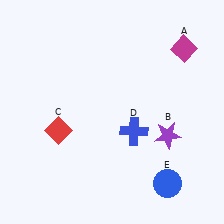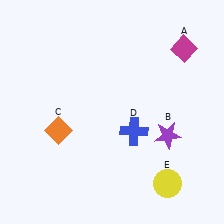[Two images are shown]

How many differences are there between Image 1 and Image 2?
There are 2 differences between the two images.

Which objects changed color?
C changed from red to orange. E changed from blue to yellow.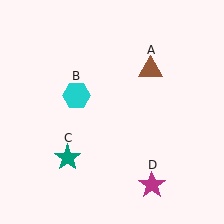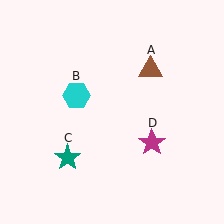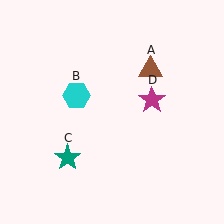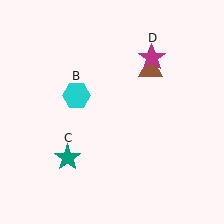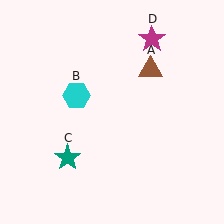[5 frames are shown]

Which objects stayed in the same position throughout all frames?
Brown triangle (object A) and cyan hexagon (object B) and teal star (object C) remained stationary.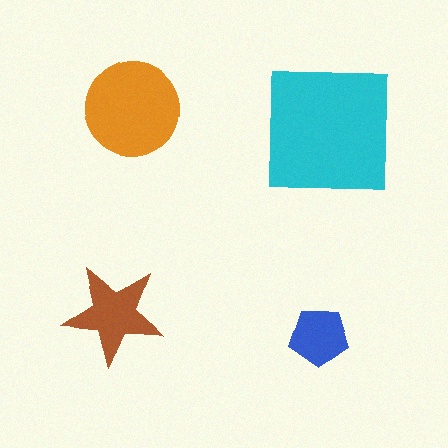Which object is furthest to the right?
The cyan square is rightmost.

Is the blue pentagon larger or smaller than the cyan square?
Smaller.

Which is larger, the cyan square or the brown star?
The cyan square.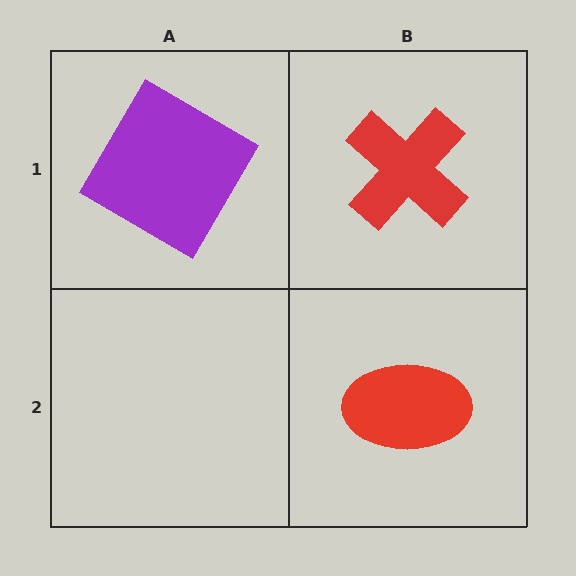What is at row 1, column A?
A purple diamond.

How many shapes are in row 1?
2 shapes.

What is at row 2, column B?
A red ellipse.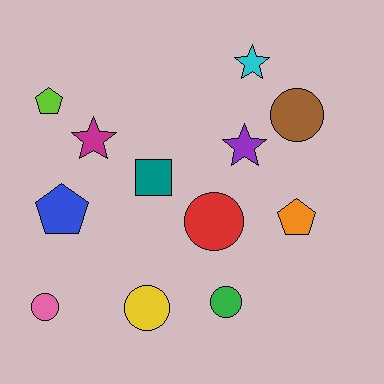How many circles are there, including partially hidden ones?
There are 5 circles.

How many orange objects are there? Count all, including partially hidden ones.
There is 1 orange object.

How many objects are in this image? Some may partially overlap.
There are 12 objects.